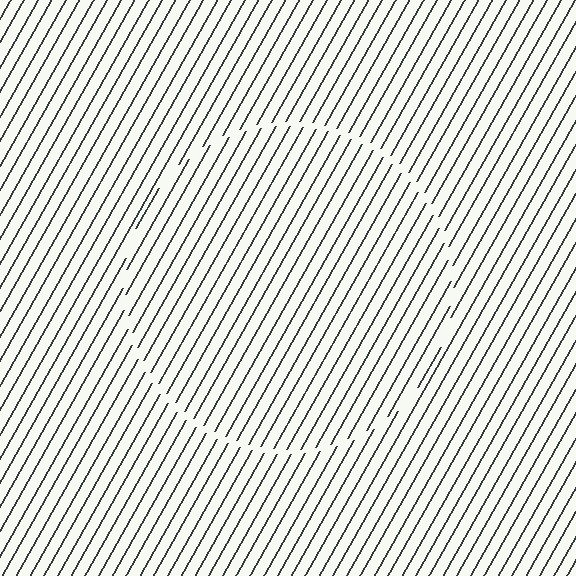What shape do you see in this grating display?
An illusory circle. The interior of the shape contains the same grating, shifted by half a period — the contour is defined by the phase discontinuity where line-ends from the inner and outer gratings abut.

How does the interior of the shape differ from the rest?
The interior of the shape contains the same grating, shifted by half a period — the contour is defined by the phase discontinuity where line-ends from the inner and outer gratings abut.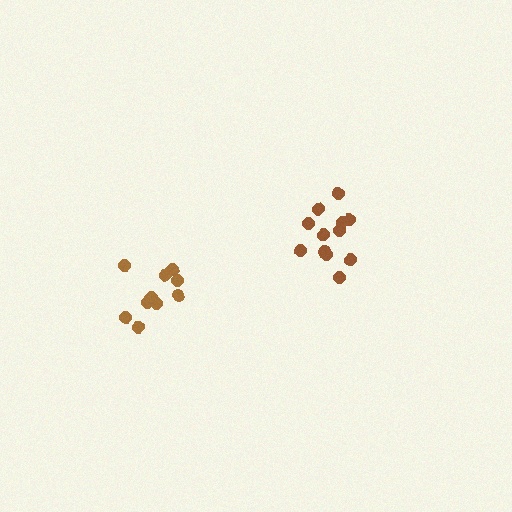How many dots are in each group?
Group 1: 10 dots, Group 2: 12 dots (22 total).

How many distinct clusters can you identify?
There are 2 distinct clusters.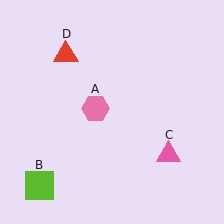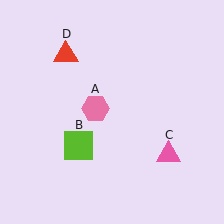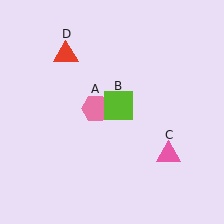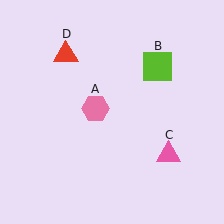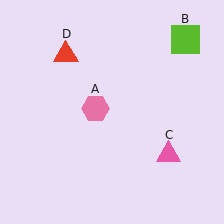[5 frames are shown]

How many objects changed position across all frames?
1 object changed position: lime square (object B).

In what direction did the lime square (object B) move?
The lime square (object B) moved up and to the right.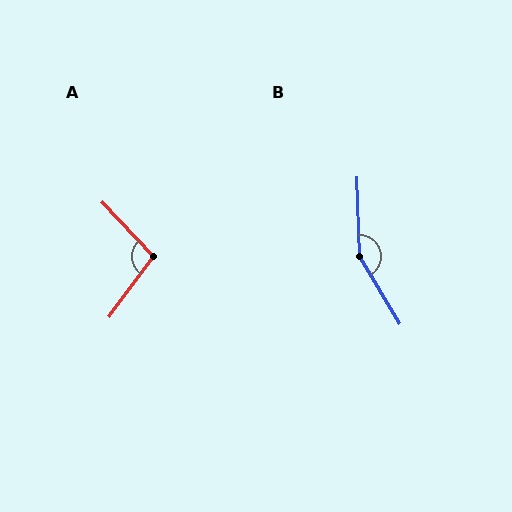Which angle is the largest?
B, at approximately 151 degrees.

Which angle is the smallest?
A, at approximately 101 degrees.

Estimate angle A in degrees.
Approximately 101 degrees.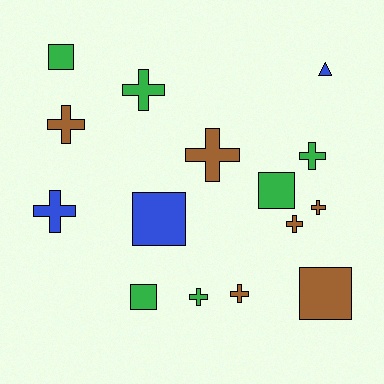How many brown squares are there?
There is 1 brown square.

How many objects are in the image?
There are 15 objects.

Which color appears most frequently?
Brown, with 6 objects.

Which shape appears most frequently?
Cross, with 9 objects.